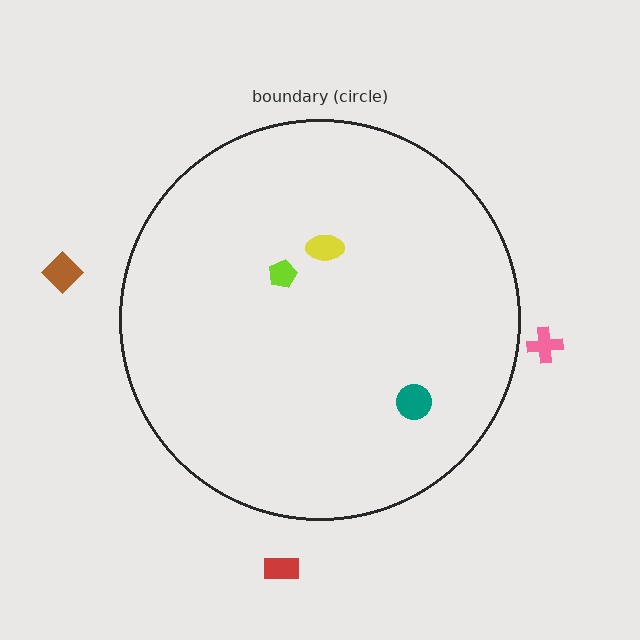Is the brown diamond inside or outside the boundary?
Outside.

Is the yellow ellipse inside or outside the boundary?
Inside.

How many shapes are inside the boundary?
3 inside, 3 outside.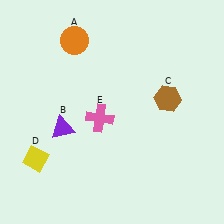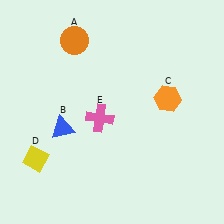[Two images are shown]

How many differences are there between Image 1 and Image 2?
There are 2 differences between the two images.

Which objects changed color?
B changed from purple to blue. C changed from brown to orange.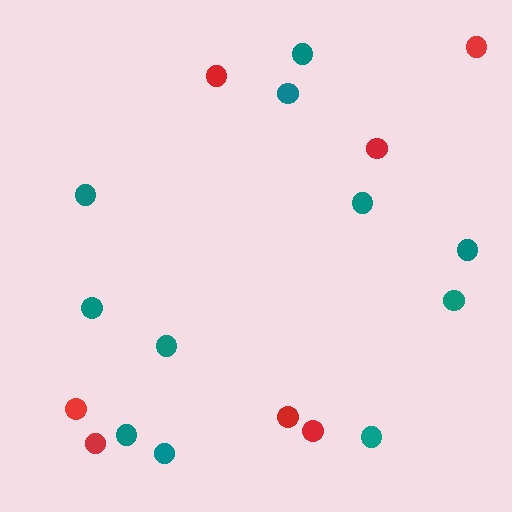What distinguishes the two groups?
There are 2 groups: one group of teal circles (11) and one group of red circles (7).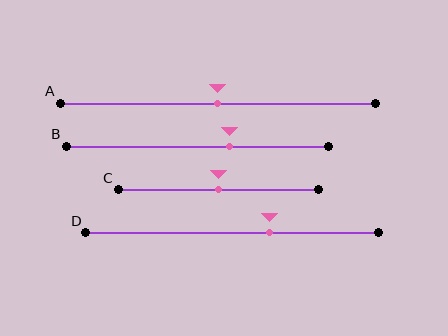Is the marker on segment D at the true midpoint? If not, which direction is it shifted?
No, the marker on segment D is shifted to the right by about 13% of the segment length.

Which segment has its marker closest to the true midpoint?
Segment A has its marker closest to the true midpoint.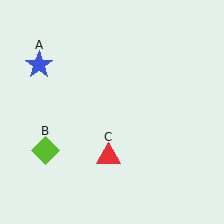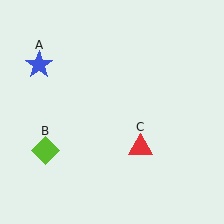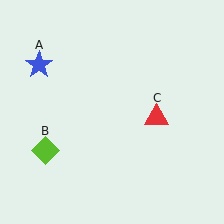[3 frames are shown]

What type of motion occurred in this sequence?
The red triangle (object C) rotated counterclockwise around the center of the scene.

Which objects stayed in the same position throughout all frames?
Blue star (object A) and lime diamond (object B) remained stationary.